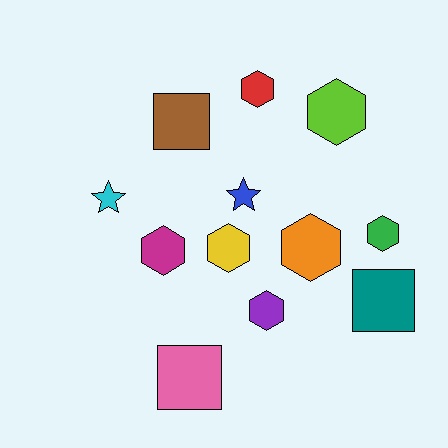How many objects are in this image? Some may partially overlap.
There are 12 objects.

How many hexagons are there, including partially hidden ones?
There are 7 hexagons.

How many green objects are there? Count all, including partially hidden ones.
There is 1 green object.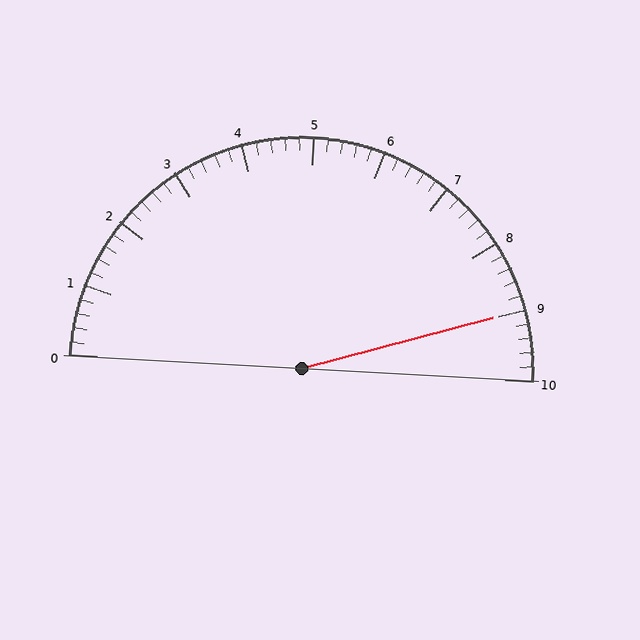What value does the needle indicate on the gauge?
The needle indicates approximately 9.0.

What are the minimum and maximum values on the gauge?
The gauge ranges from 0 to 10.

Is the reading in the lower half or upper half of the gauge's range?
The reading is in the upper half of the range (0 to 10).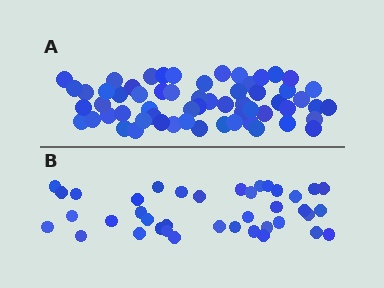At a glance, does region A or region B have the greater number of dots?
Region A (the top region) has more dots.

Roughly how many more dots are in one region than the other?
Region A has approximately 20 more dots than region B.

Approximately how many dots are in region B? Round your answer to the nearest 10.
About 40 dots. (The exact count is 39, which rounds to 40.)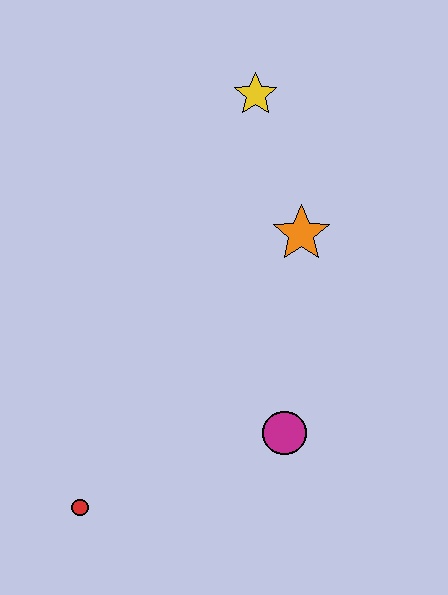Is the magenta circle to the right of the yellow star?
Yes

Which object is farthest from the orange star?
The red circle is farthest from the orange star.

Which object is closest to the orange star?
The yellow star is closest to the orange star.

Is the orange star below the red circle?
No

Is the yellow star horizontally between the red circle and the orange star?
Yes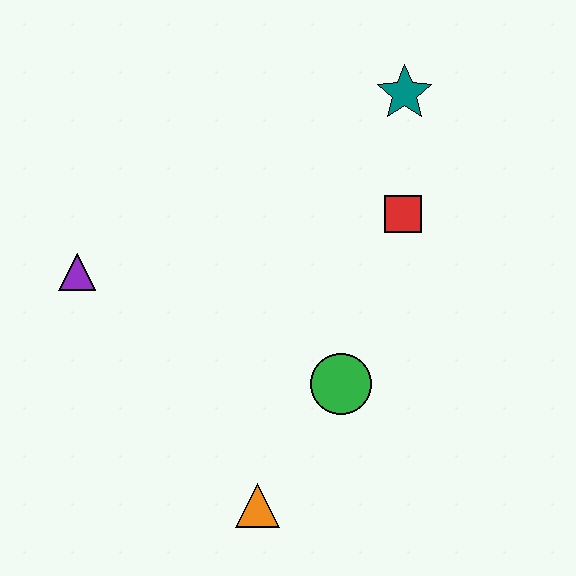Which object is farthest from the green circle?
The teal star is farthest from the green circle.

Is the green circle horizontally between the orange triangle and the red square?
Yes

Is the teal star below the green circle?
No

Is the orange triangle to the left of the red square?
Yes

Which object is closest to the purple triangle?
The green circle is closest to the purple triangle.